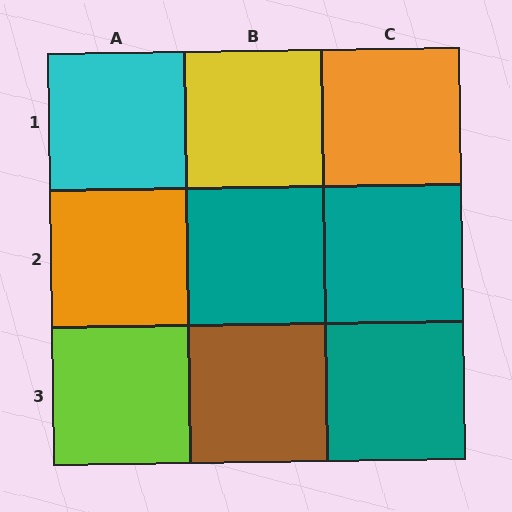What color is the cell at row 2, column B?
Teal.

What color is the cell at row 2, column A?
Orange.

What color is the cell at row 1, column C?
Orange.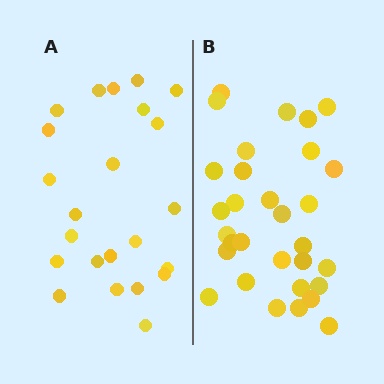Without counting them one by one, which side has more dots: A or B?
Region B (the right region) has more dots.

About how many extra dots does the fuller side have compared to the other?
Region B has roughly 8 or so more dots than region A.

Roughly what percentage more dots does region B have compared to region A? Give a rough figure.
About 35% more.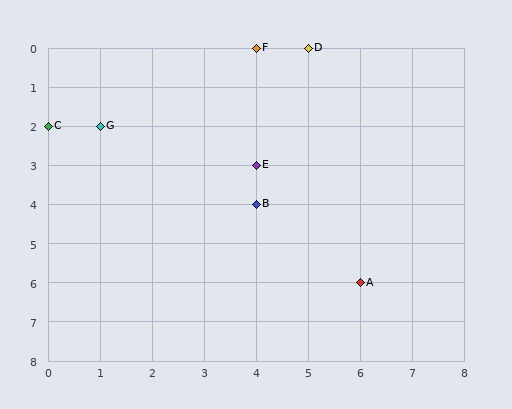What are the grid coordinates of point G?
Point G is at grid coordinates (1, 2).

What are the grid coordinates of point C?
Point C is at grid coordinates (0, 2).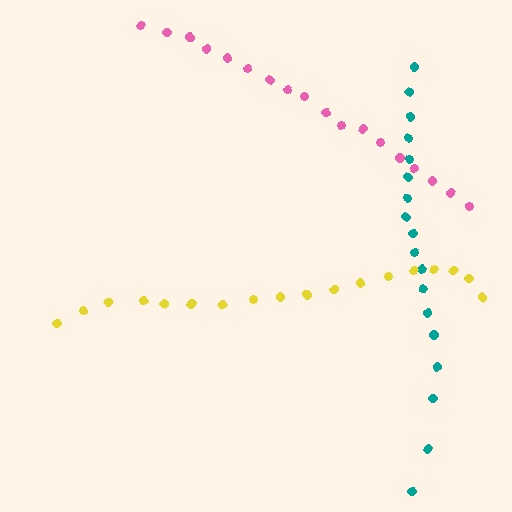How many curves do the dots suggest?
There are 3 distinct paths.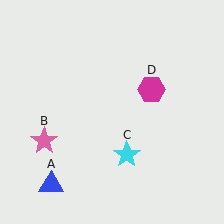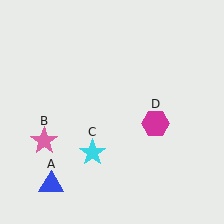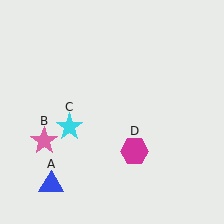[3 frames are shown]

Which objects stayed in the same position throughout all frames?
Blue triangle (object A) and pink star (object B) remained stationary.